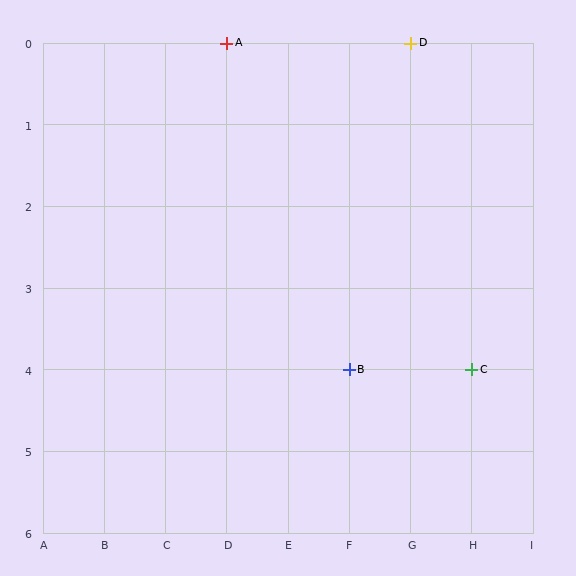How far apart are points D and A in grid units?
Points D and A are 3 columns apart.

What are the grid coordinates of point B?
Point B is at grid coordinates (F, 4).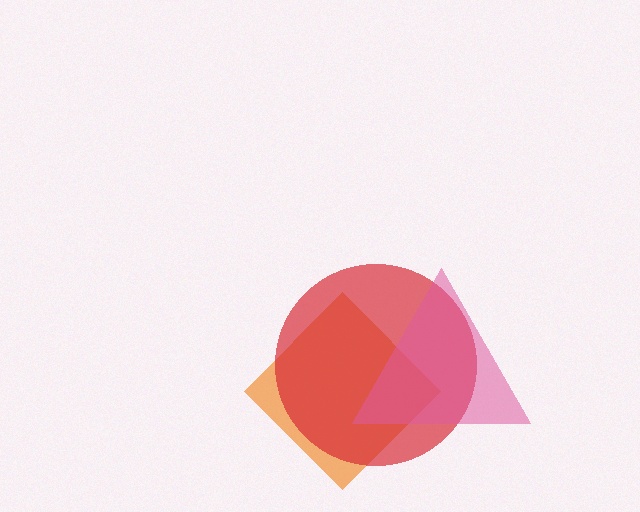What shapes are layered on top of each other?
The layered shapes are: an orange diamond, a red circle, a pink triangle.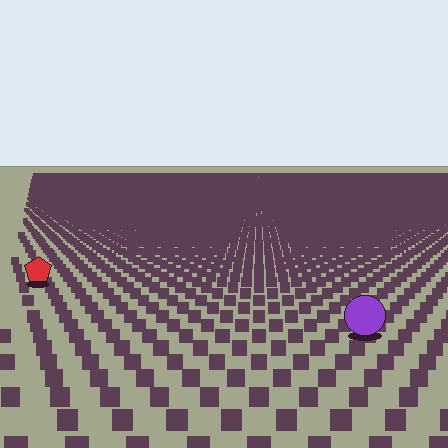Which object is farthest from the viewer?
The red pentagon is farthest from the viewer. It appears smaller and the ground texture around it is denser.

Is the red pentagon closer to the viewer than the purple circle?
No. The purple circle is closer — you can tell from the texture gradient: the ground texture is coarser near it.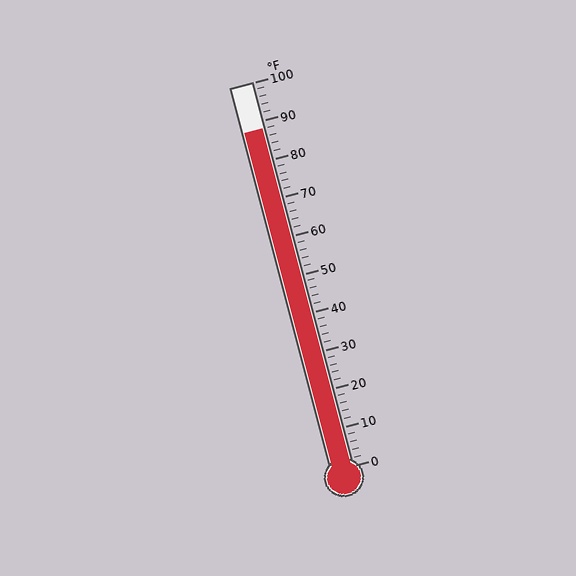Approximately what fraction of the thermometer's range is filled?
The thermometer is filled to approximately 90% of its range.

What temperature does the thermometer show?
The thermometer shows approximately 88°F.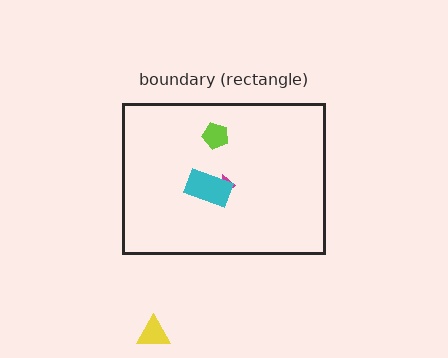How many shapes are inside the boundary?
3 inside, 1 outside.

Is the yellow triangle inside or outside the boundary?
Outside.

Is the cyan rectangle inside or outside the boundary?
Inside.